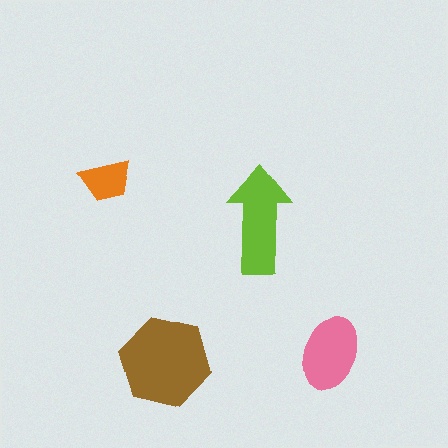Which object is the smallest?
The orange trapezoid.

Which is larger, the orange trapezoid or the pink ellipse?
The pink ellipse.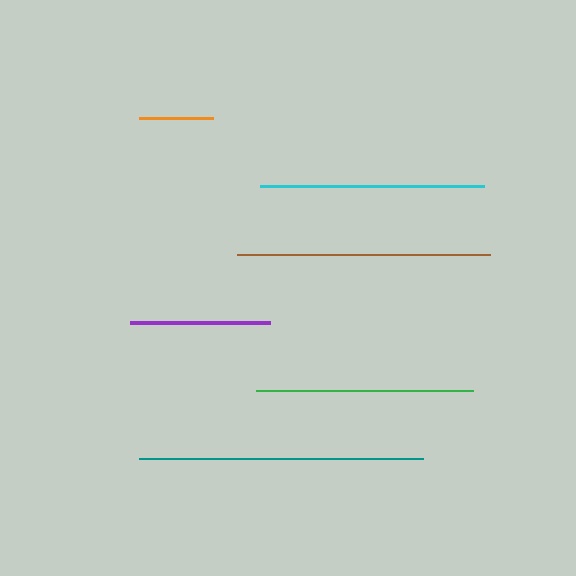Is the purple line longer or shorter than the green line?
The green line is longer than the purple line.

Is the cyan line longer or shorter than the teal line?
The teal line is longer than the cyan line.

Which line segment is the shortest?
The orange line is the shortest at approximately 74 pixels.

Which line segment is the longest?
The teal line is the longest at approximately 283 pixels.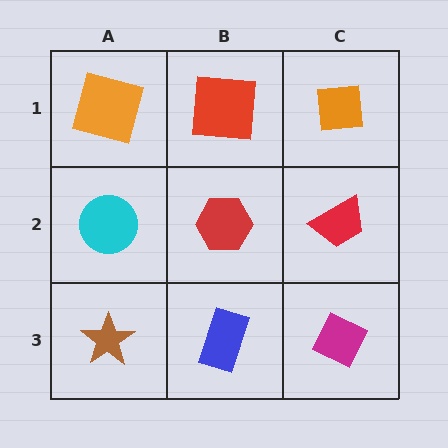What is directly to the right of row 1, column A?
A red square.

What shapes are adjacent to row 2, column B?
A red square (row 1, column B), a blue rectangle (row 3, column B), a cyan circle (row 2, column A), a red trapezoid (row 2, column C).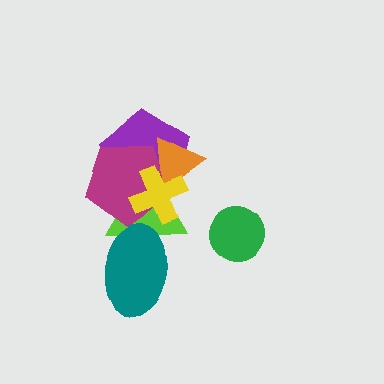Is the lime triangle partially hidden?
Yes, it is partially covered by another shape.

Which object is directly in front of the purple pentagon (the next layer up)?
The magenta pentagon is directly in front of the purple pentagon.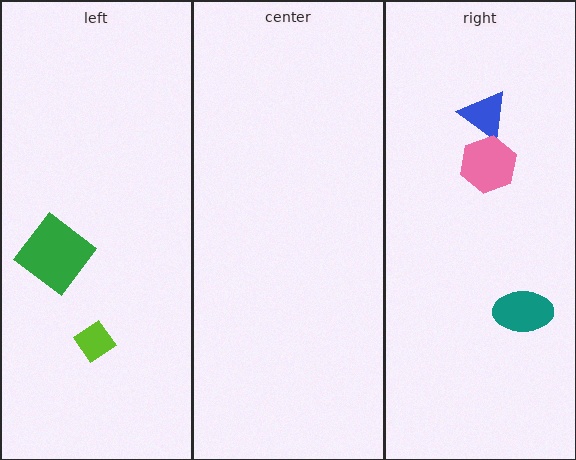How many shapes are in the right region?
3.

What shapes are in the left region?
The green diamond, the lime diamond.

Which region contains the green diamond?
The left region.